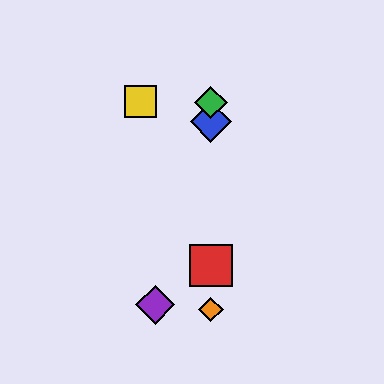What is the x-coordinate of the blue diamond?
The blue diamond is at x≈211.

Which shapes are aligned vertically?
The red square, the blue diamond, the green diamond, the orange diamond are aligned vertically.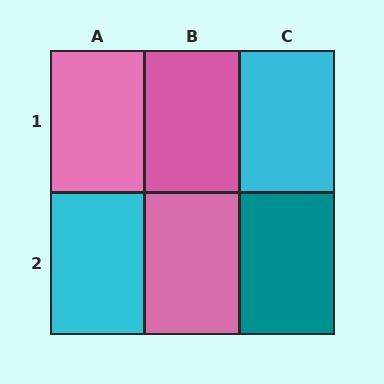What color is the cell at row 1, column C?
Cyan.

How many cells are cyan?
2 cells are cyan.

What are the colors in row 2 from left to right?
Cyan, pink, teal.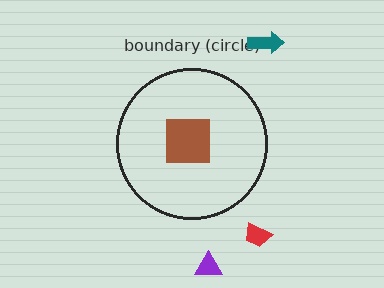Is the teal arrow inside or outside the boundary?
Outside.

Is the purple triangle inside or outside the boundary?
Outside.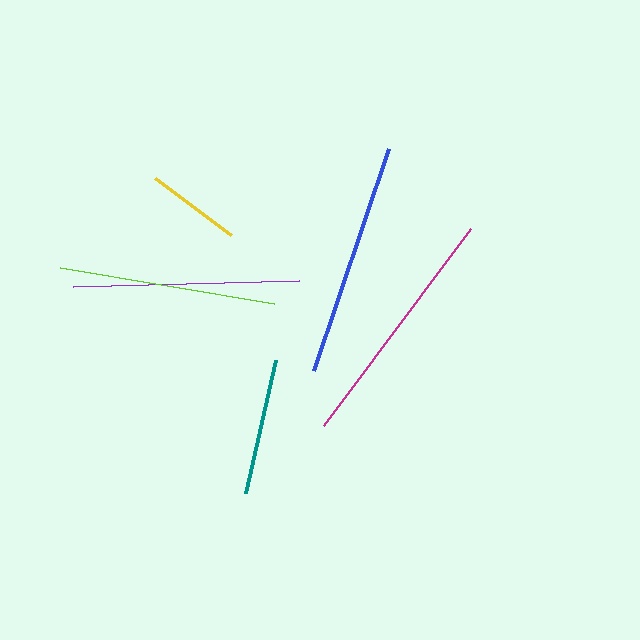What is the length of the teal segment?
The teal segment is approximately 136 pixels long.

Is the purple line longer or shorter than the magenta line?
The magenta line is longer than the purple line.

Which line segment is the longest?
The magenta line is the longest at approximately 246 pixels.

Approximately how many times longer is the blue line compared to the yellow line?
The blue line is approximately 2.5 times the length of the yellow line.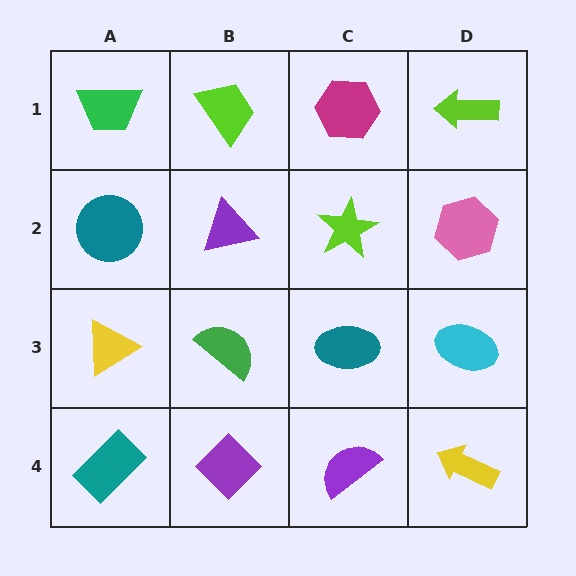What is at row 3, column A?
A yellow triangle.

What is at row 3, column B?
A green semicircle.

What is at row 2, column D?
A pink hexagon.